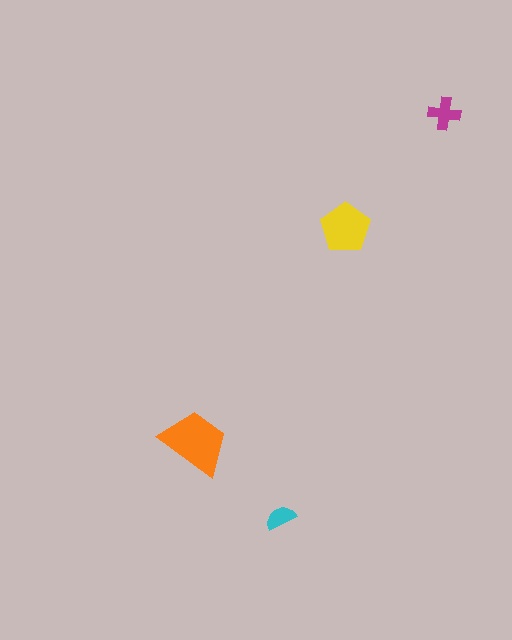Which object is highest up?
The magenta cross is topmost.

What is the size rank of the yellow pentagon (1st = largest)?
2nd.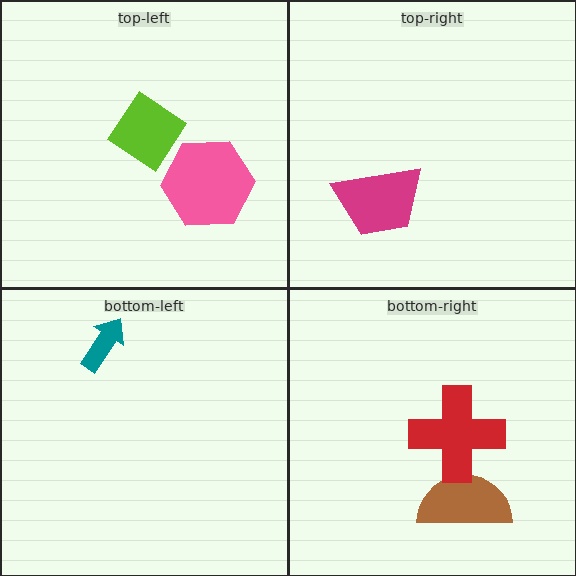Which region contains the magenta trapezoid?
The top-right region.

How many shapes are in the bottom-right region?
2.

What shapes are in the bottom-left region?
The teal arrow.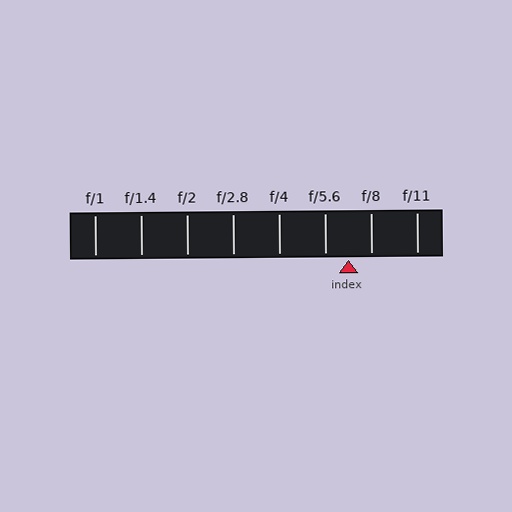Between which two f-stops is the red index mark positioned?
The index mark is between f/5.6 and f/8.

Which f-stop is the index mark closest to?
The index mark is closest to f/8.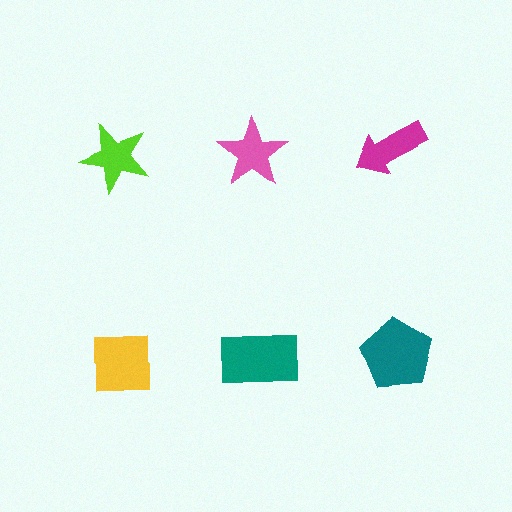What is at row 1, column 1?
A lime star.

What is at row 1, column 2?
A pink star.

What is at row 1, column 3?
A magenta arrow.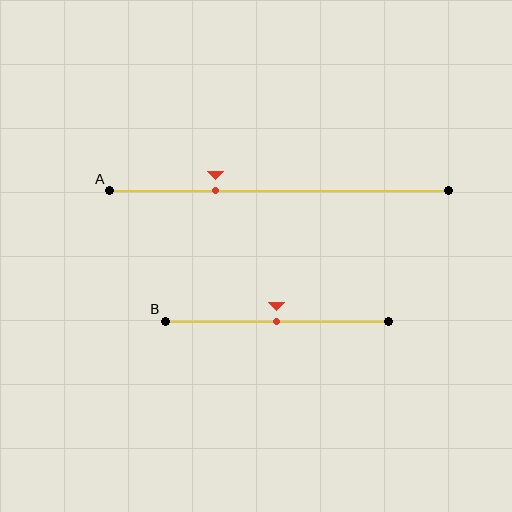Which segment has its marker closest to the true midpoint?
Segment B has its marker closest to the true midpoint.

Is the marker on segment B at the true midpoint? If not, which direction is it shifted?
Yes, the marker on segment B is at the true midpoint.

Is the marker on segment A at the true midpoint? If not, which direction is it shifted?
No, the marker on segment A is shifted to the left by about 19% of the segment length.